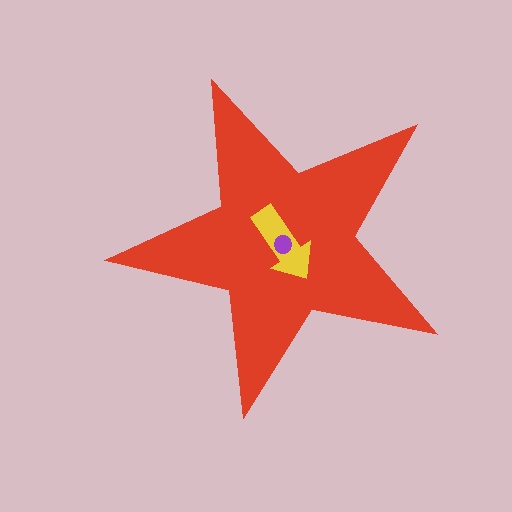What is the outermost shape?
The red star.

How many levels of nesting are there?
3.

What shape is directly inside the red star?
The yellow arrow.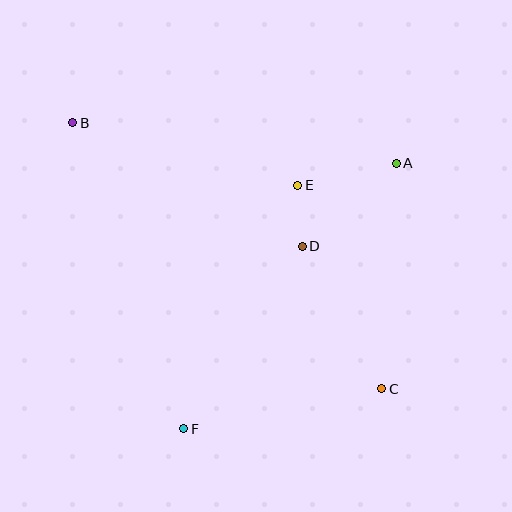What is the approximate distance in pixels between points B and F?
The distance between B and F is approximately 326 pixels.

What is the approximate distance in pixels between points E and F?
The distance between E and F is approximately 269 pixels.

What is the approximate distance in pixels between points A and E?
The distance between A and E is approximately 101 pixels.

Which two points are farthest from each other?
Points B and C are farthest from each other.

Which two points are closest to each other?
Points D and E are closest to each other.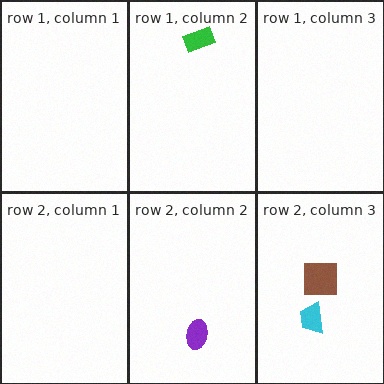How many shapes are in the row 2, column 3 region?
2.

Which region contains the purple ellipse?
The row 2, column 2 region.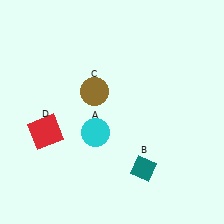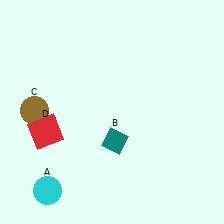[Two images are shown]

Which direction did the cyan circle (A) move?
The cyan circle (A) moved down.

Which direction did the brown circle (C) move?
The brown circle (C) moved left.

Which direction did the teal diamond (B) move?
The teal diamond (B) moved left.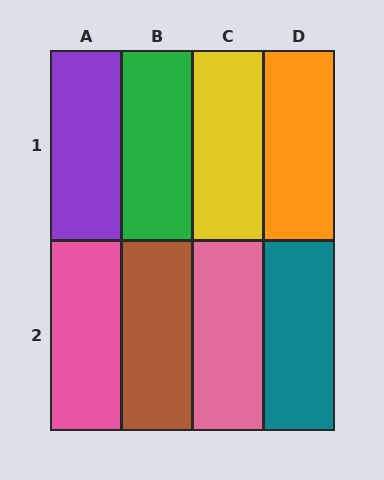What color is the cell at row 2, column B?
Brown.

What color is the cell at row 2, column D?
Teal.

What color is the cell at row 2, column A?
Pink.